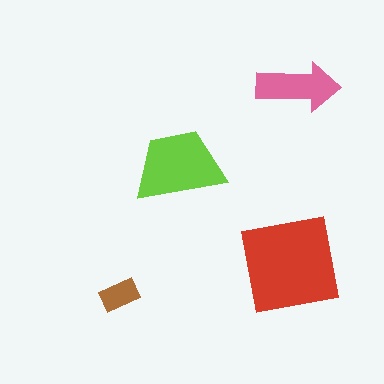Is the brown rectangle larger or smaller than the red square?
Smaller.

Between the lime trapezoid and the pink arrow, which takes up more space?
The lime trapezoid.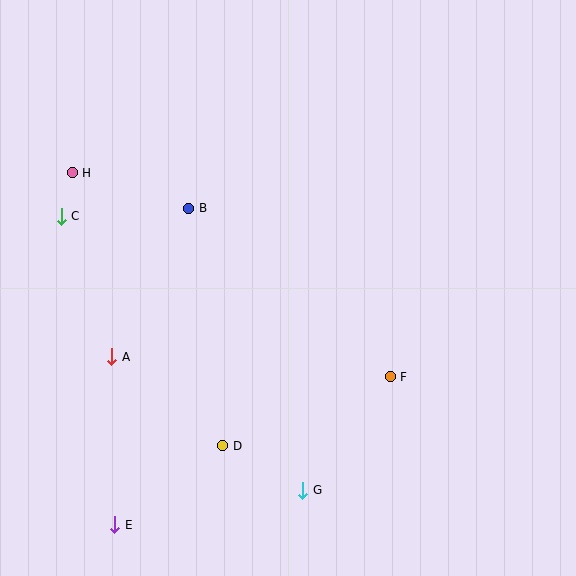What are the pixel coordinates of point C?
Point C is at (61, 216).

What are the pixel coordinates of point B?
Point B is at (189, 208).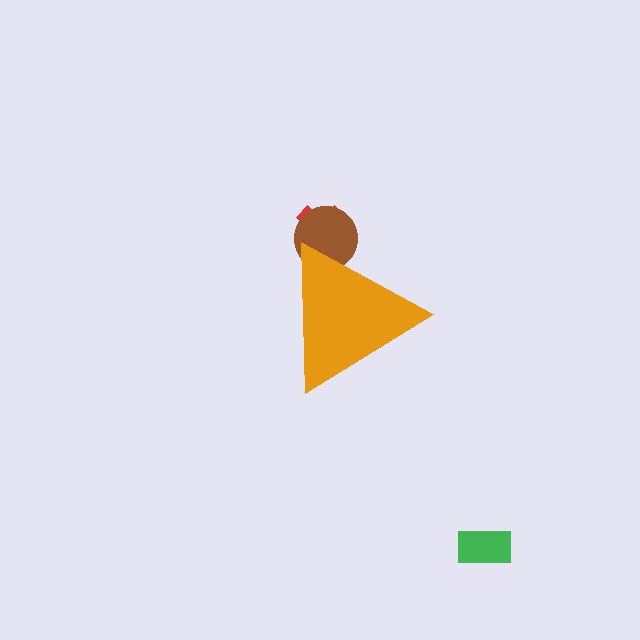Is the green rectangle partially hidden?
No, the green rectangle is fully visible.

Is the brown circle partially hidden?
Yes, the brown circle is partially hidden behind the orange triangle.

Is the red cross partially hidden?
Yes, the red cross is partially hidden behind the orange triangle.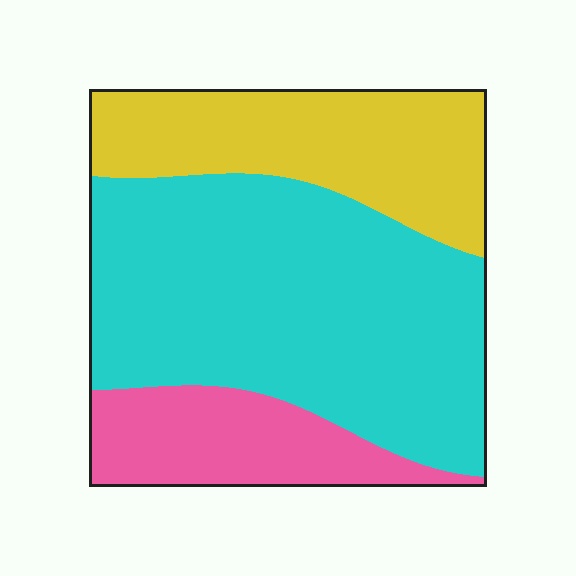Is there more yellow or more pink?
Yellow.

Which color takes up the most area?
Cyan, at roughly 55%.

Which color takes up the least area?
Pink, at roughly 15%.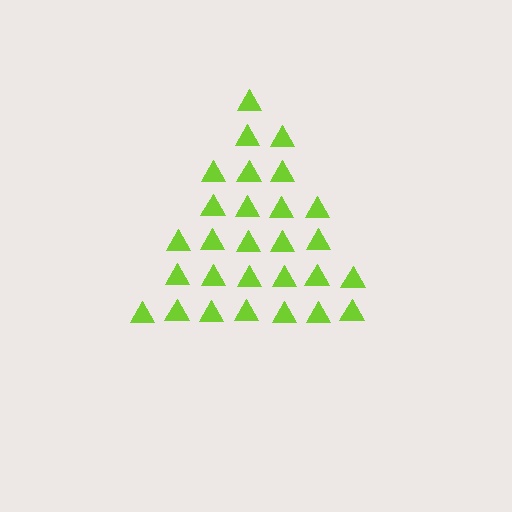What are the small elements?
The small elements are triangles.